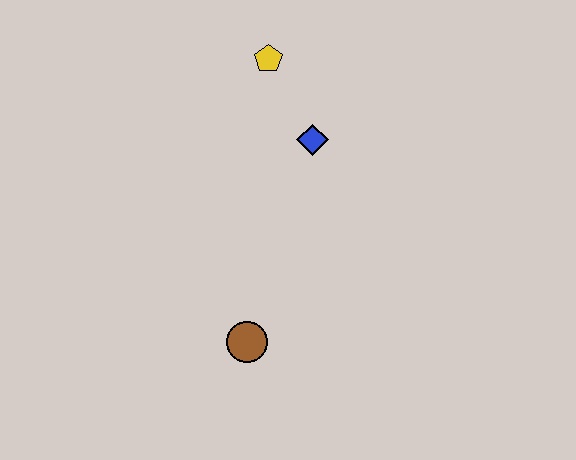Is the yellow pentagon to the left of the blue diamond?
Yes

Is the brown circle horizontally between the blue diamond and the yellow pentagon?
No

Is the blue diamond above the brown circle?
Yes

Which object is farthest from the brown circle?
The yellow pentagon is farthest from the brown circle.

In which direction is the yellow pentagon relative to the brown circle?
The yellow pentagon is above the brown circle.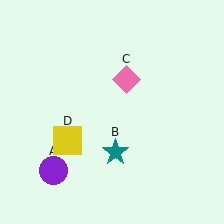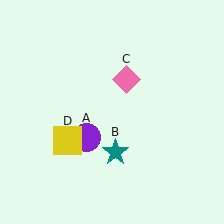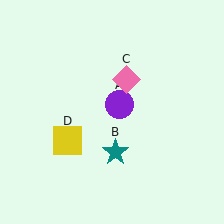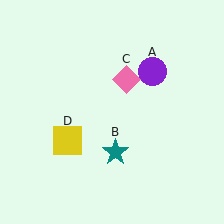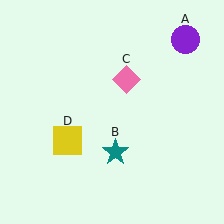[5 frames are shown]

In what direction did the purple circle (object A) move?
The purple circle (object A) moved up and to the right.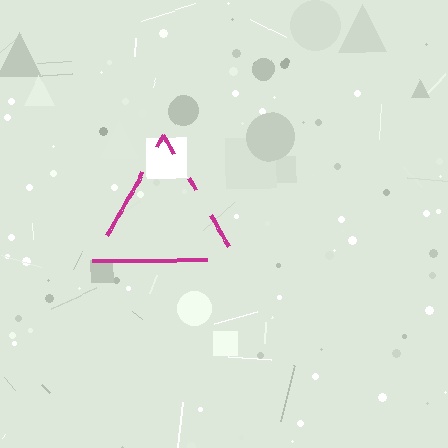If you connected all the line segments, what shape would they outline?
They would outline a triangle.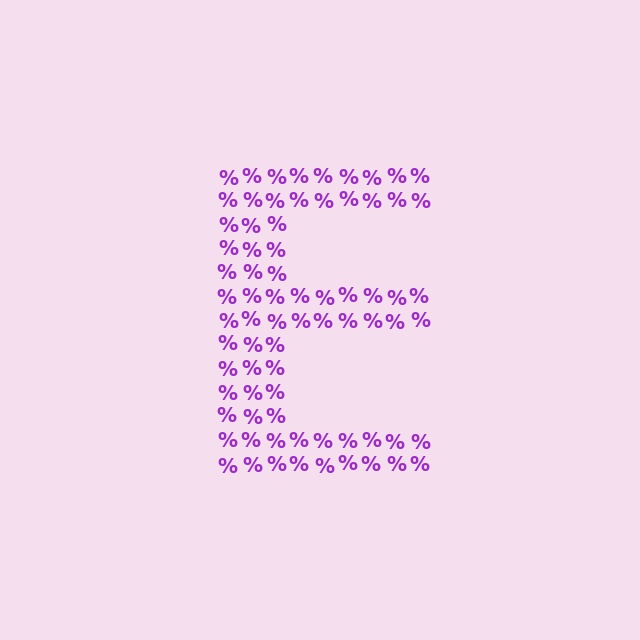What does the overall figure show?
The overall figure shows the letter E.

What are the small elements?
The small elements are percent signs.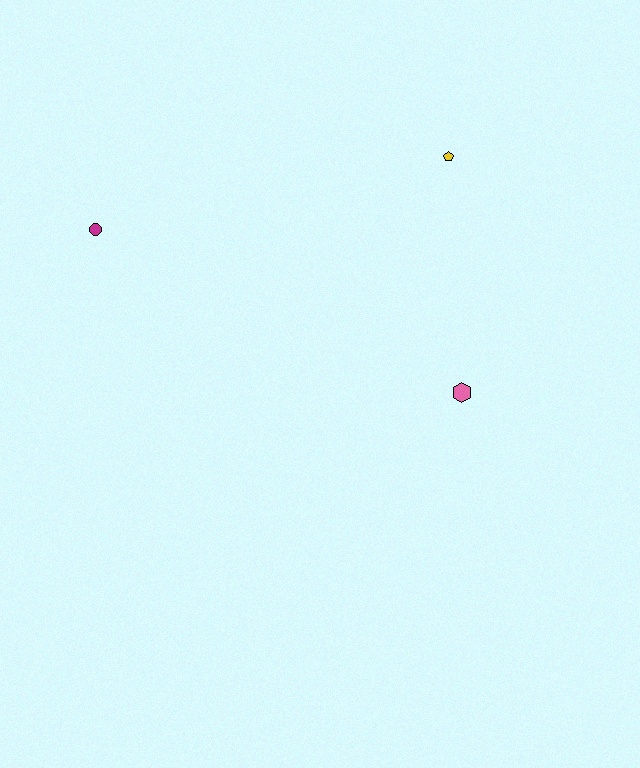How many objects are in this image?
There are 3 objects.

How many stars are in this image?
There are no stars.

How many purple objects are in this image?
There are no purple objects.